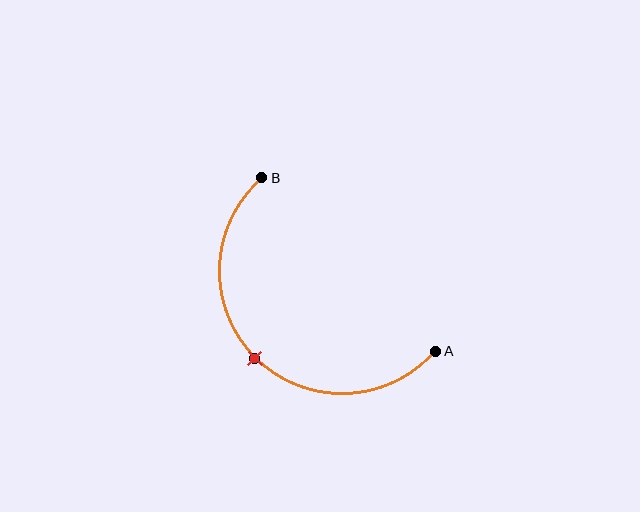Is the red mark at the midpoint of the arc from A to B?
Yes. The red mark lies on the arc at equal arc-length from both A and B — it is the arc midpoint.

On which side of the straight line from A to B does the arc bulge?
The arc bulges below and to the left of the straight line connecting A and B.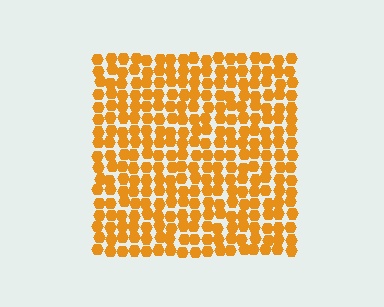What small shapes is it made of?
It is made of small hexagons.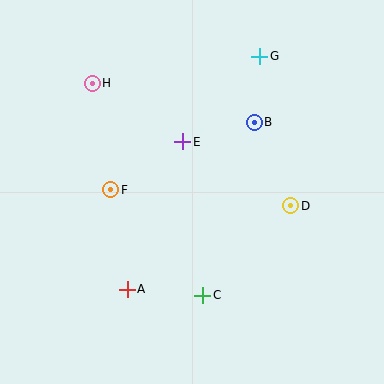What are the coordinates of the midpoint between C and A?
The midpoint between C and A is at (165, 292).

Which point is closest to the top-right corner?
Point G is closest to the top-right corner.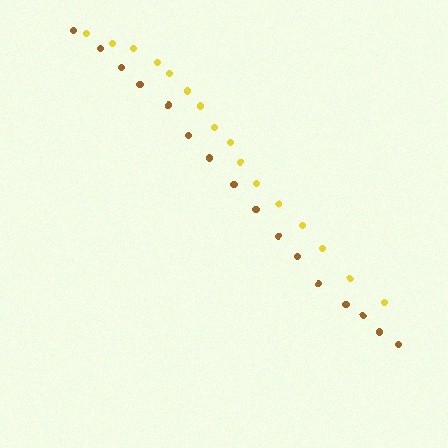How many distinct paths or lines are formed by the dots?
There are 2 distinct paths.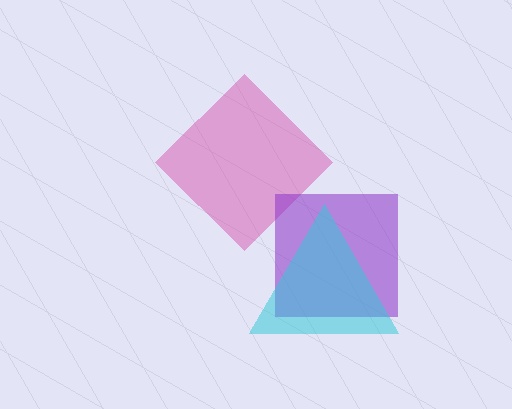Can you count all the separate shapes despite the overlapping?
Yes, there are 3 separate shapes.